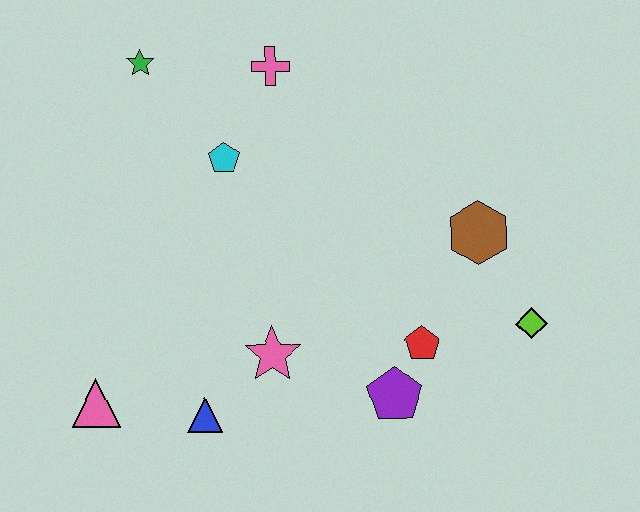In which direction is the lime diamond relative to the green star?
The lime diamond is to the right of the green star.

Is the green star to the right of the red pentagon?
No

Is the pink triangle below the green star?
Yes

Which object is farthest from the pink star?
The green star is farthest from the pink star.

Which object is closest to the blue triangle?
The pink star is closest to the blue triangle.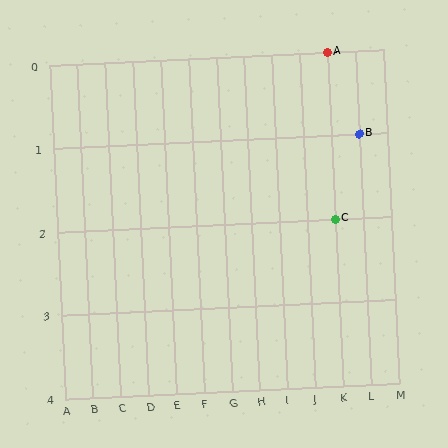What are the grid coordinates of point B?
Point B is at grid coordinates (L, 1).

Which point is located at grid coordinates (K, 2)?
Point C is at (K, 2).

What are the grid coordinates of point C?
Point C is at grid coordinates (K, 2).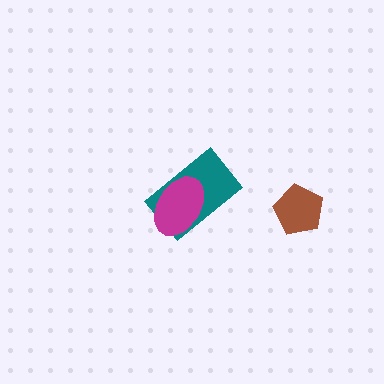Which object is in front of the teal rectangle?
The magenta ellipse is in front of the teal rectangle.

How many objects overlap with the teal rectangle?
1 object overlaps with the teal rectangle.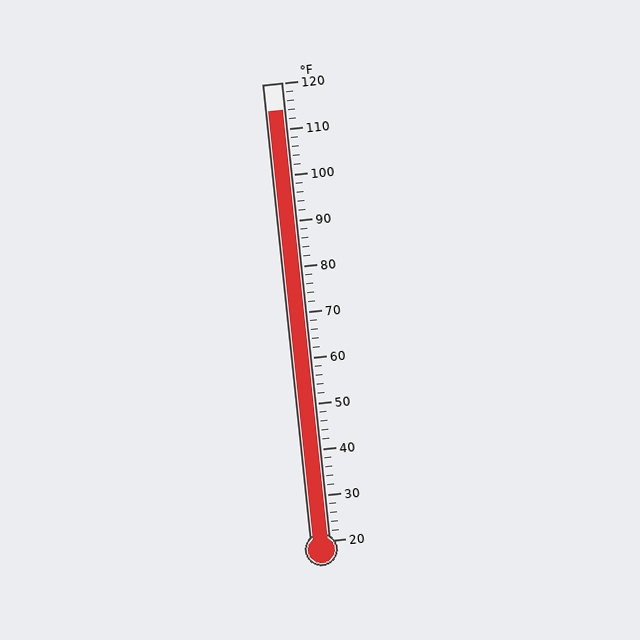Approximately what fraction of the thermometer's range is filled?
The thermometer is filled to approximately 95% of its range.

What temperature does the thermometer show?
The thermometer shows approximately 114°F.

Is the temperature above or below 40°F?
The temperature is above 40°F.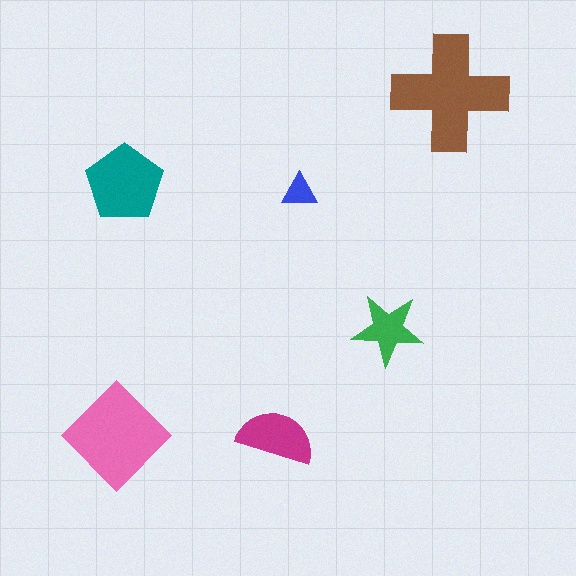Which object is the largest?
The brown cross.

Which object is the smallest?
The blue triangle.